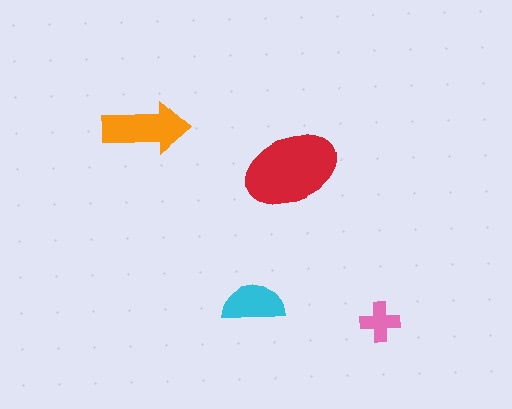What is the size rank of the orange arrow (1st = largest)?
2nd.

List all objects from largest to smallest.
The red ellipse, the orange arrow, the cyan semicircle, the pink cross.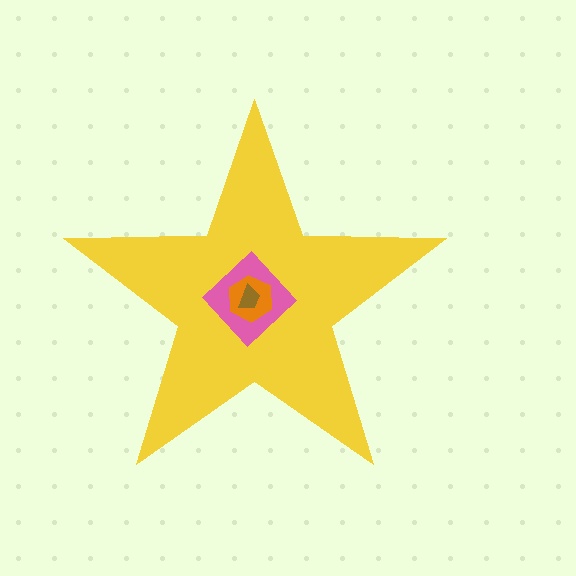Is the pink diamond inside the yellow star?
Yes.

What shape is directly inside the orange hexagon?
The brown trapezoid.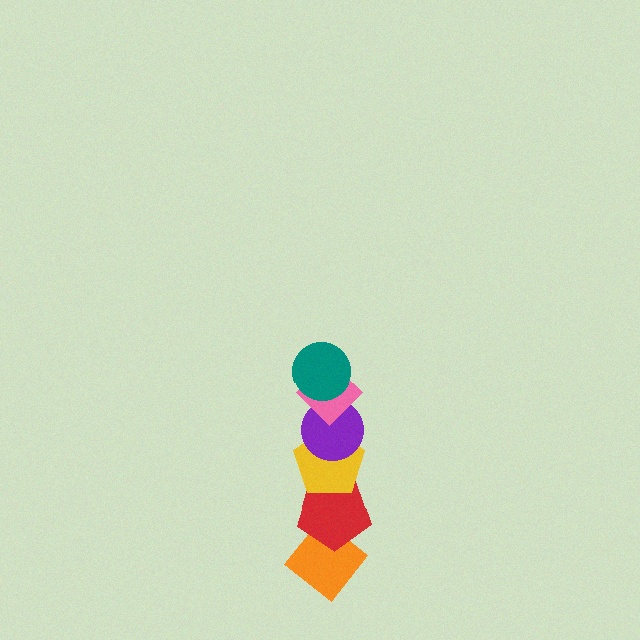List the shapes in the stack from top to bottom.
From top to bottom: the teal circle, the pink diamond, the purple circle, the yellow pentagon, the red pentagon, the orange diamond.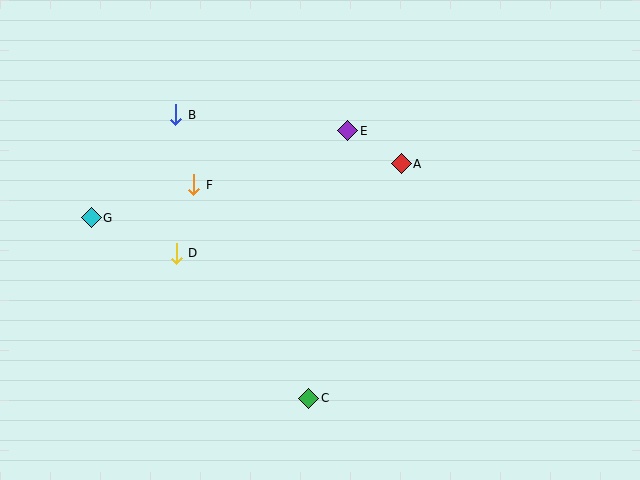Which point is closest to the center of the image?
Point A at (401, 164) is closest to the center.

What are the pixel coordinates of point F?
Point F is at (194, 185).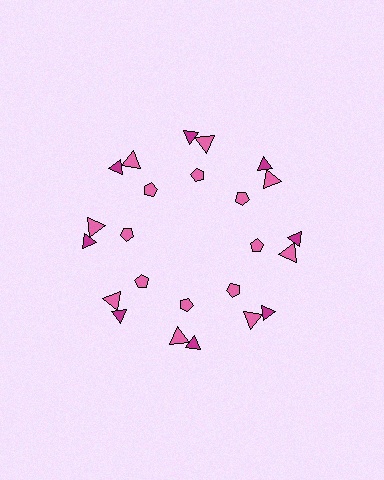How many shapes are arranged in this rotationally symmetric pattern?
There are 24 shapes, arranged in 8 groups of 3.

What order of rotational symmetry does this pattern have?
This pattern has 8-fold rotational symmetry.